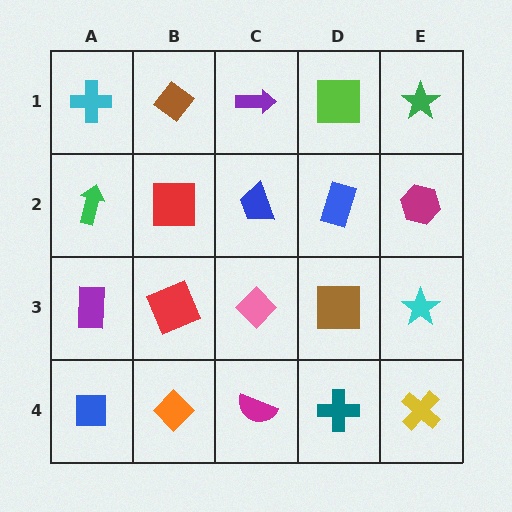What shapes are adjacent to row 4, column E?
A cyan star (row 3, column E), a teal cross (row 4, column D).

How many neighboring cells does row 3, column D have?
4.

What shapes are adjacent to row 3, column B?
A red square (row 2, column B), an orange diamond (row 4, column B), a purple rectangle (row 3, column A), a pink diamond (row 3, column C).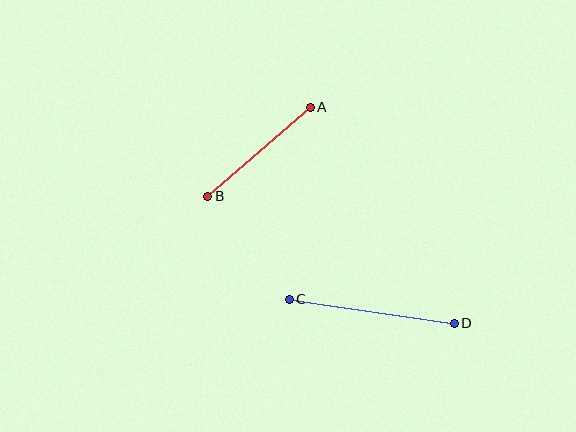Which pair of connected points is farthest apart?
Points C and D are farthest apart.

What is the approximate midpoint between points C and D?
The midpoint is at approximately (372, 311) pixels.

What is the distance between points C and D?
The distance is approximately 166 pixels.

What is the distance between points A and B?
The distance is approximately 136 pixels.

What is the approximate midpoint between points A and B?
The midpoint is at approximately (259, 152) pixels.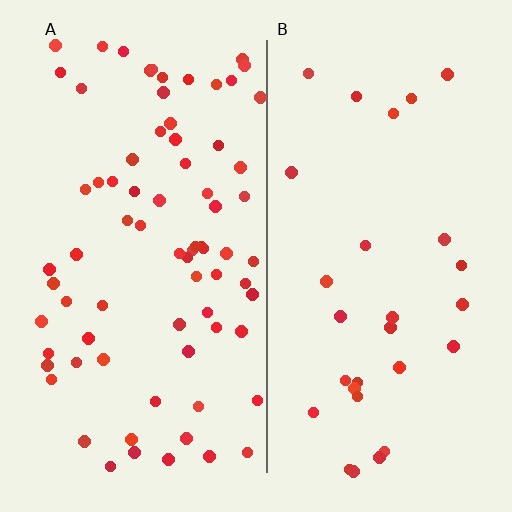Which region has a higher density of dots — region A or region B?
A (the left).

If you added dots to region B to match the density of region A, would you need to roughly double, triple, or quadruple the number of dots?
Approximately triple.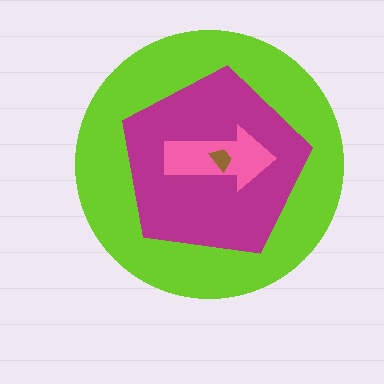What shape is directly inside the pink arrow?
The brown trapezoid.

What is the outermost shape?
The lime circle.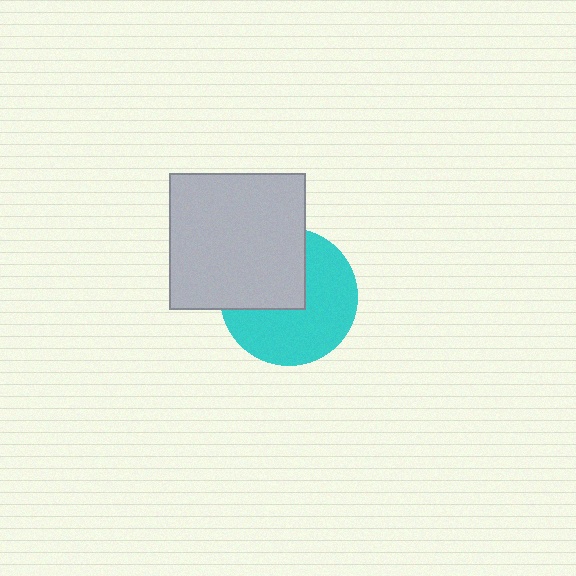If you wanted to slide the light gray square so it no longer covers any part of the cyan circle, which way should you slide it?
Slide it toward the upper-left — that is the most direct way to separate the two shapes.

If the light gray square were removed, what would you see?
You would see the complete cyan circle.